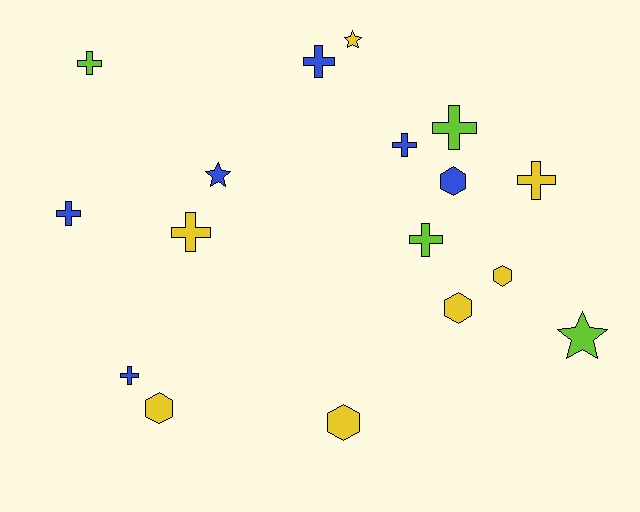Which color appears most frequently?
Yellow, with 7 objects.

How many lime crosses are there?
There are 3 lime crosses.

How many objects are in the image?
There are 17 objects.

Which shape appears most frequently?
Cross, with 9 objects.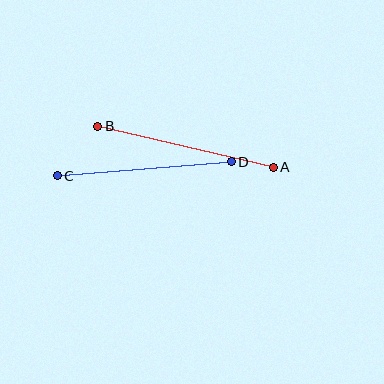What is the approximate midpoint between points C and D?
The midpoint is at approximately (144, 169) pixels.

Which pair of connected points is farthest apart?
Points A and B are farthest apart.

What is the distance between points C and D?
The distance is approximately 175 pixels.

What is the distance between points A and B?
The distance is approximately 180 pixels.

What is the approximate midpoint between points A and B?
The midpoint is at approximately (186, 147) pixels.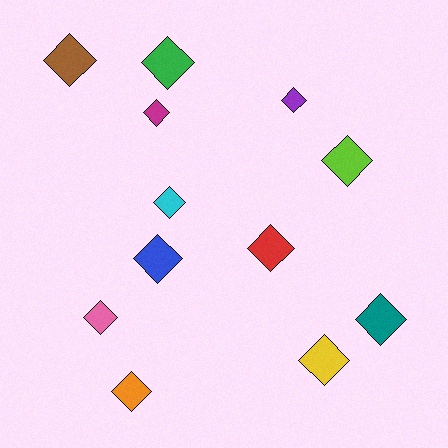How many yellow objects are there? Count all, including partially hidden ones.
There is 1 yellow object.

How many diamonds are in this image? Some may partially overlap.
There are 12 diamonds.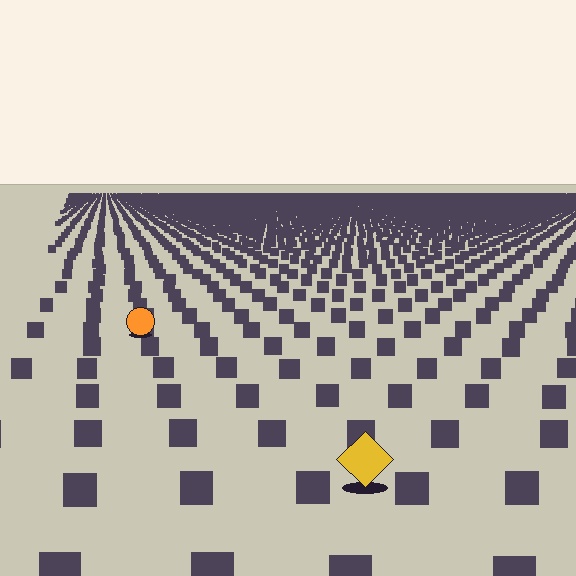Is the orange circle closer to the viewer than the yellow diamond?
No. The yellow diamond is closer — you can tell from the texture gradient: the ground texture is coarser near it.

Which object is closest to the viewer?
The yellow diamond is closest. The texture marks near it are larger and more spread out.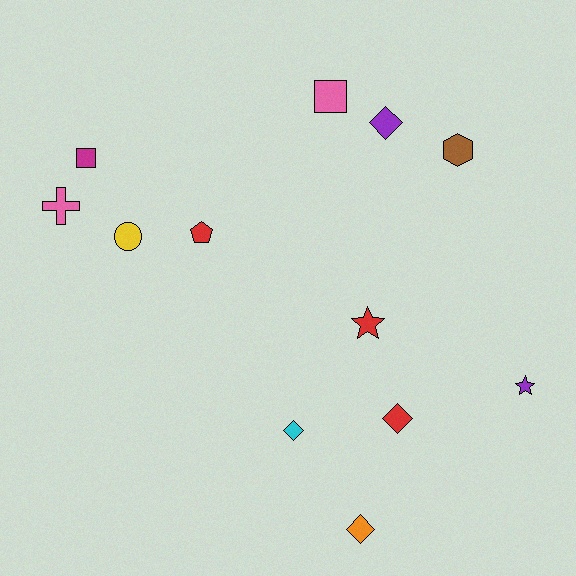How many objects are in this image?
There are 12 objects.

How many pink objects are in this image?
There are 2 pink objects.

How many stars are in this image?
There are 2 stars.